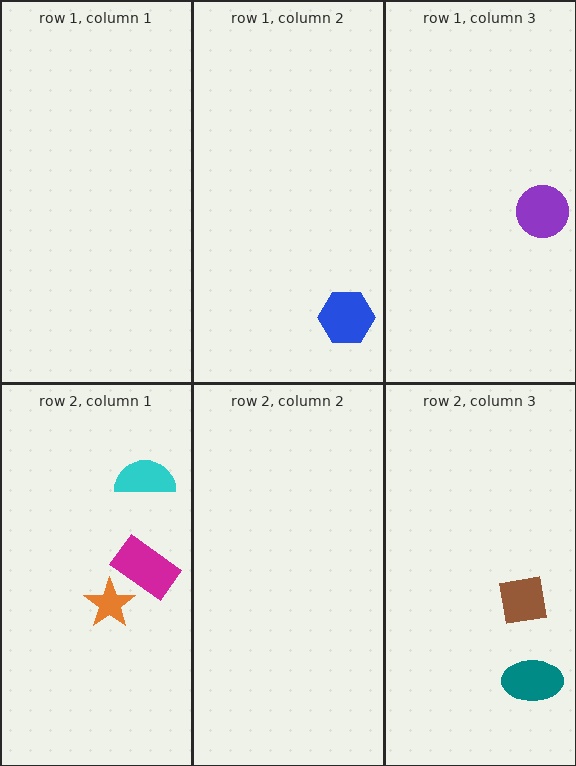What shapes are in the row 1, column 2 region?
The blue hexagon.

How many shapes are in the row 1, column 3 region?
1.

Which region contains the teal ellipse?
The row 2, column 3 region.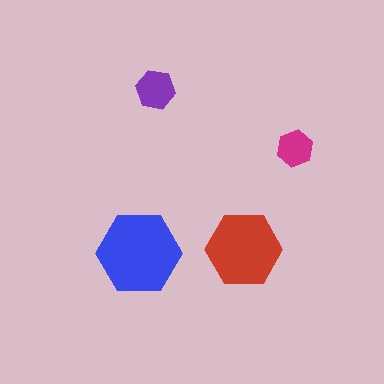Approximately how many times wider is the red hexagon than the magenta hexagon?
About 2 times wider.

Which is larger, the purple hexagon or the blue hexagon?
The blue one.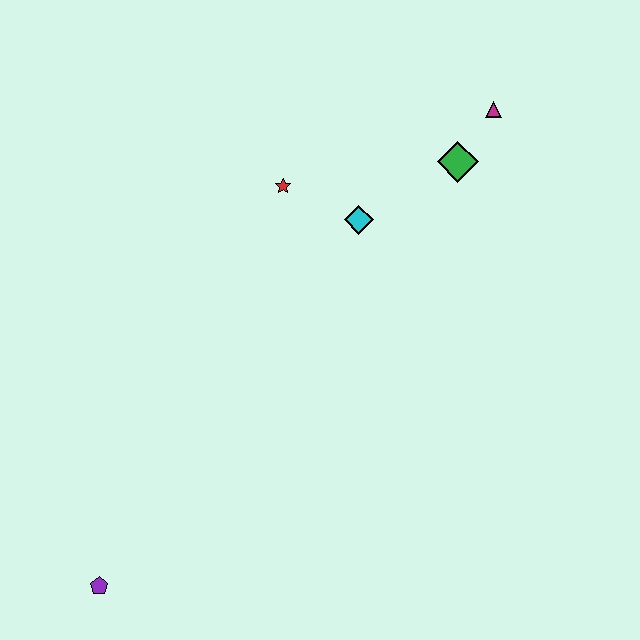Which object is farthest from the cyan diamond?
The purple pentagon is farthest from the cyan diamond.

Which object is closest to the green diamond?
The magenta triangle is closest to the green diamond.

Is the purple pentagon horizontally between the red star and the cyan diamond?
No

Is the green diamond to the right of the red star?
Yes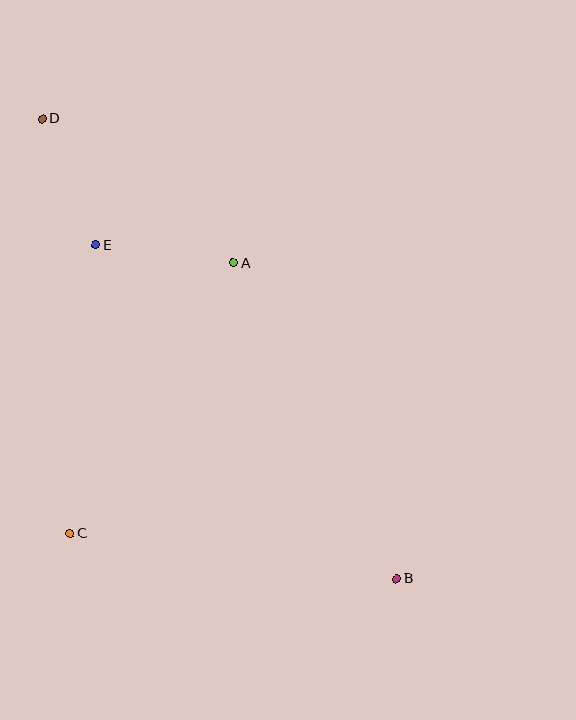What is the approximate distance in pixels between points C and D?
The distance between C and D is approximately 416 pixels.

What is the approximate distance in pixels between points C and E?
The distance between C and E is approximately 289 pixels.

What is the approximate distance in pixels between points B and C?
The distance between B and C is approximately 329 pixels.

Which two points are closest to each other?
Points D and E are closest to each other.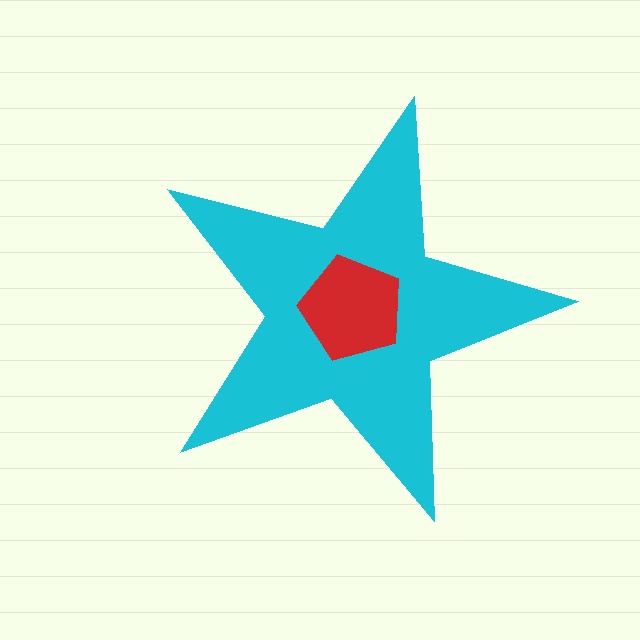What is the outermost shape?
The cyan star.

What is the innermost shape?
The red pentagon.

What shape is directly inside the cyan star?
The red pentagon.